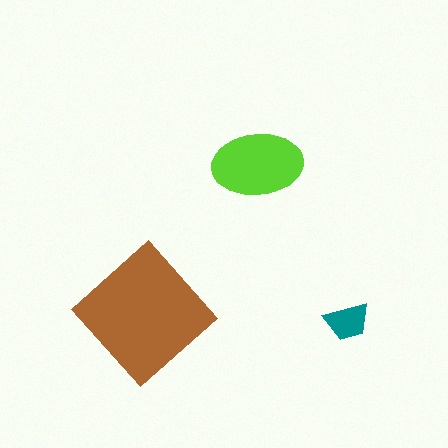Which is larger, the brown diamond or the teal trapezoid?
The brown diamond.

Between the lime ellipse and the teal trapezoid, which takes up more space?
The lime ellipse.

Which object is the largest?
The brown diamond.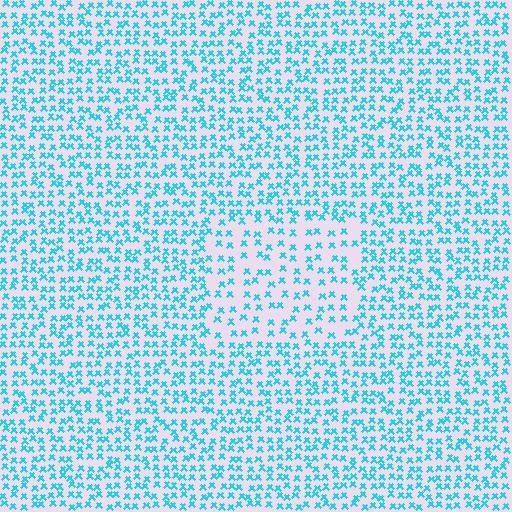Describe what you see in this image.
The image contains small cyan elements arranged at two different densities. A rectangle-shaped region is visible where the elements are less densely packed than the surrounding area.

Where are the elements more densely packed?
The elements are more densely packed outside the rectangle boundary.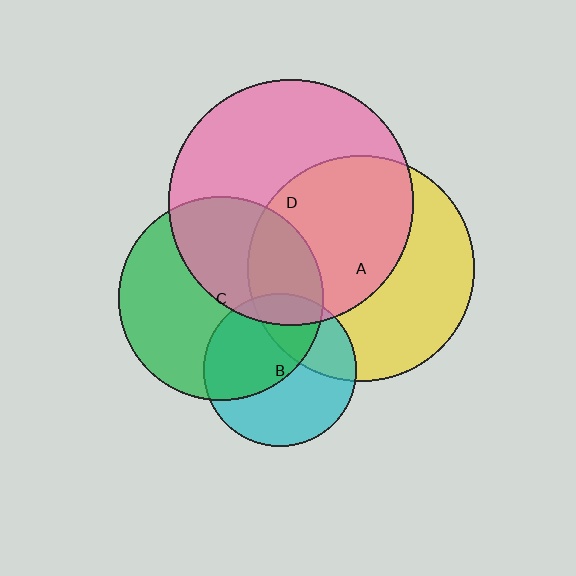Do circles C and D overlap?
Yes.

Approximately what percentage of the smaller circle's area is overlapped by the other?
Approximately 45%.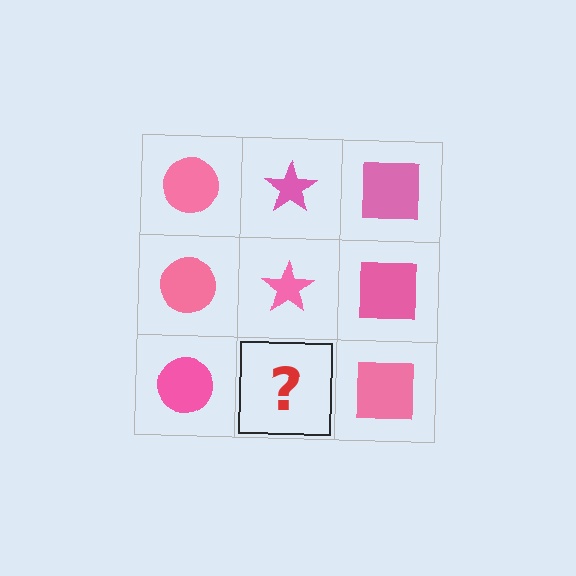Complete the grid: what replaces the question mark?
The question mark should be replaced with a pink star.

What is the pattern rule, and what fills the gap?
The rule is that each column has a consistent shape. The gap should be filled with a pink star.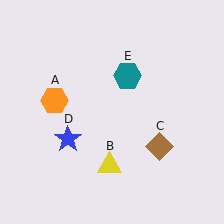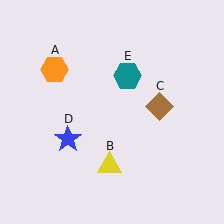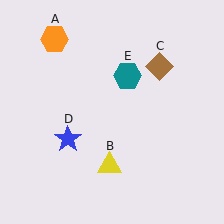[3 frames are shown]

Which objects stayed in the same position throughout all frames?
Yellow triangle (object B) and blue star (object D) and teal hexagon (object E) remained stationary.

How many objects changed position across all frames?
2 objects changed position: orange hexagon (object A), brown diamond (object C).